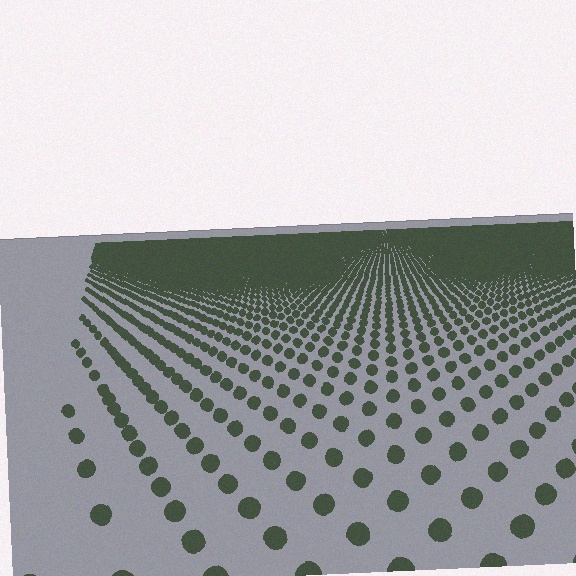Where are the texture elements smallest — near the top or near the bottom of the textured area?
Near the top.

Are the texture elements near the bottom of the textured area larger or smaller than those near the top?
Larger. Near the bottom, elements are closer to the viewer and appear at a bigger on-screen size.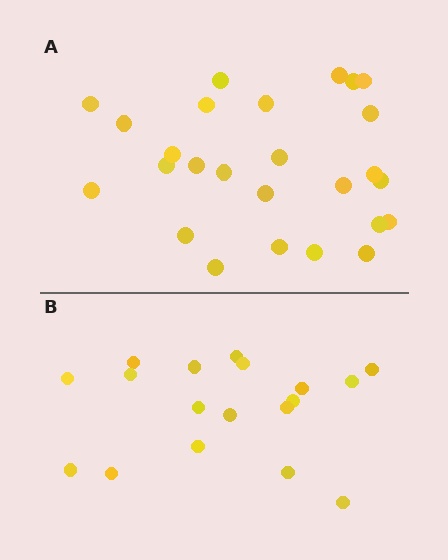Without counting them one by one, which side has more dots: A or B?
Region A (the top region) has more dots.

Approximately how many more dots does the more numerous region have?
Region A has roughly 8 or so more dots than region B.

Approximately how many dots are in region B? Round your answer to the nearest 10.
About 20 dots. (The exact count is 18, which rounds to 20.)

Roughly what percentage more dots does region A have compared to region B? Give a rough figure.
About 45% more.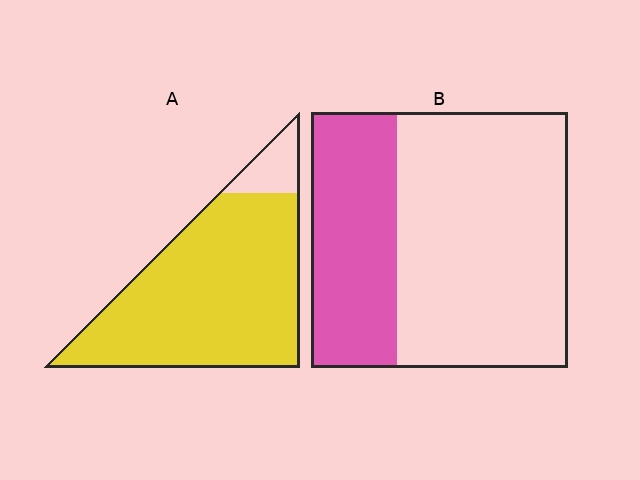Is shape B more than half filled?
No.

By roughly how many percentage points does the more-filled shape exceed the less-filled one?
By roughly 55 percentage points (A over B).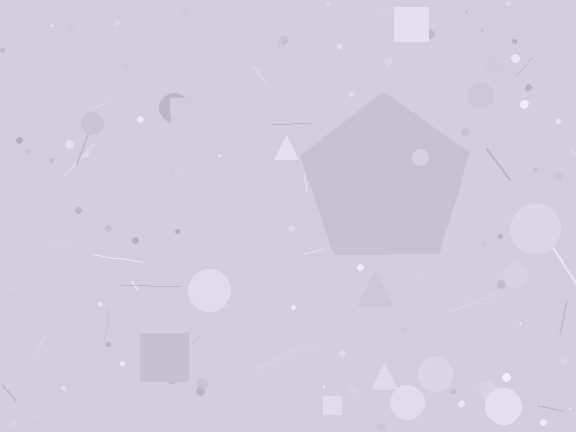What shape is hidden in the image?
A pentagon is hidden in the image.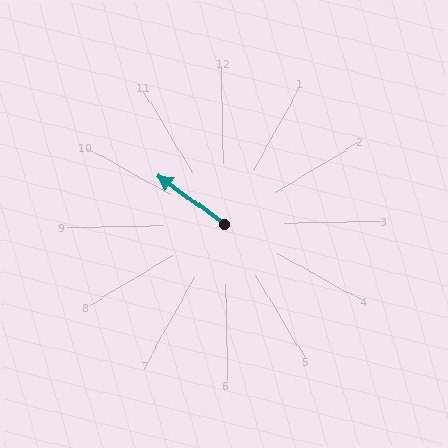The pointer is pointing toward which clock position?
Roughly 10 o'clock.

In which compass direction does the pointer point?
Northwest.